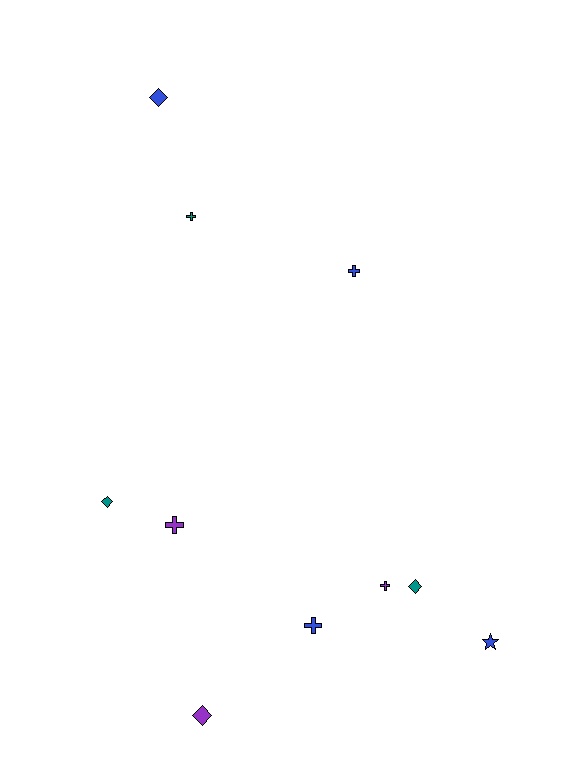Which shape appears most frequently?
Cross, with 5 objects.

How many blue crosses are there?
There are 2 blue crosses.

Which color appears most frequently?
Blue, with 4 objects.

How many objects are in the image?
There are 10 objects.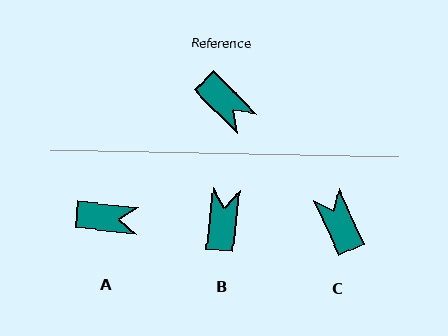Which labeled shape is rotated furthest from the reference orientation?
C, about 160 degrees away.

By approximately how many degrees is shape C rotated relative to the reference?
Approximately 160 degrees counter-clockwise.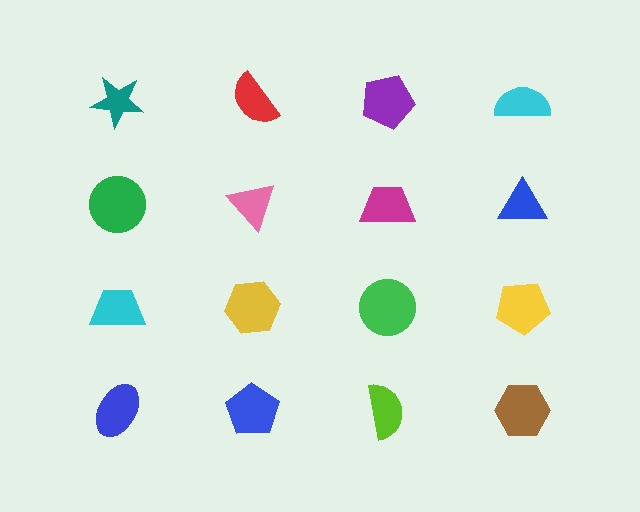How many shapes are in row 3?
4 shapes.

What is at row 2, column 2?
A pink triangle.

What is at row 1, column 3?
A purple pentagon.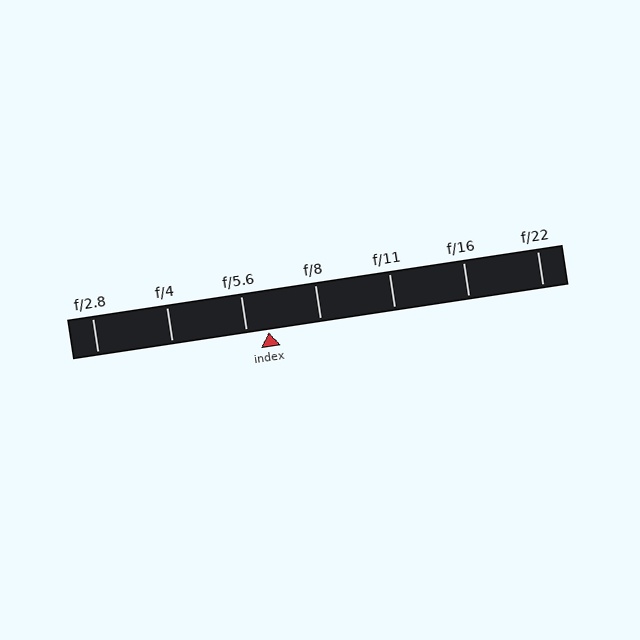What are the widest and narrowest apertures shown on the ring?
The widest aperture shown is f/2.8 and the narrowest is f/22.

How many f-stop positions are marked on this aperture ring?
There are 7 f-stop positions marked.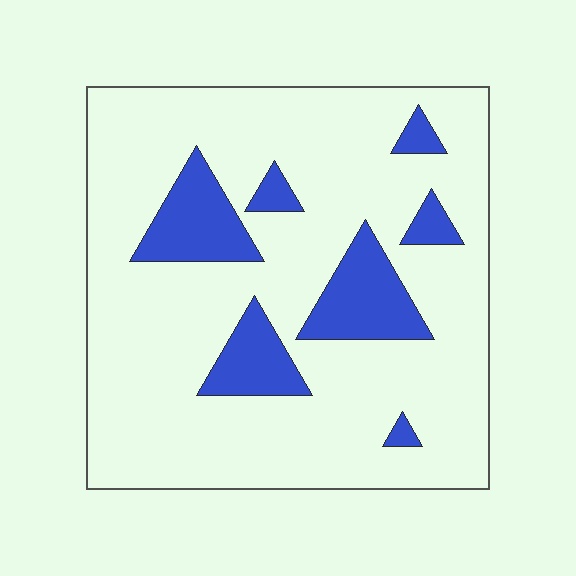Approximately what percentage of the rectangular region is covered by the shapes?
Approximately 15%.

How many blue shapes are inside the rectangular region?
7.